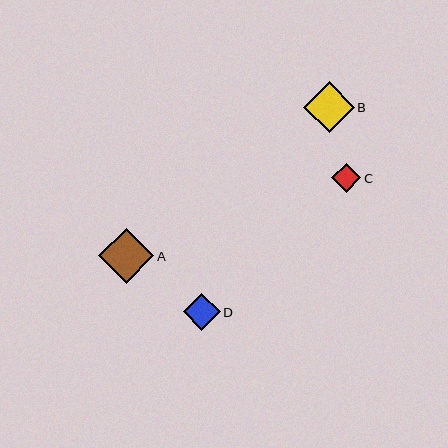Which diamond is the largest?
Diamond A is the largest with a size of approximately 56 pixels.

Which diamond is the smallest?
Diamond C is the smallest with a size of approximately 29 pixels.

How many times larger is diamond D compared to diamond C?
Diamond D is approximately 1.3 times the size of diamond C.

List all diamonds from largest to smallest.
From largest to smallest: A, B, D, C.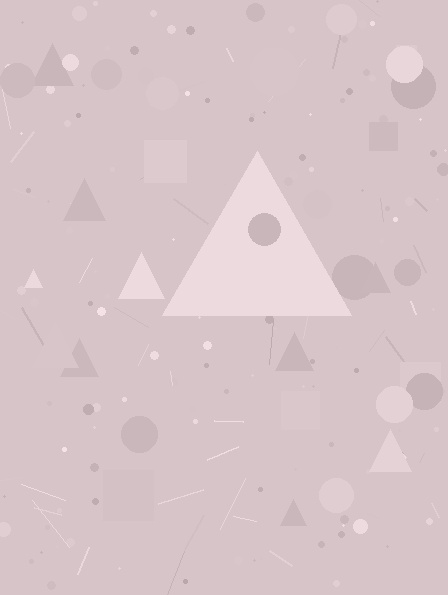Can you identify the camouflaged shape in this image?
The camouflaged shape is a triangle.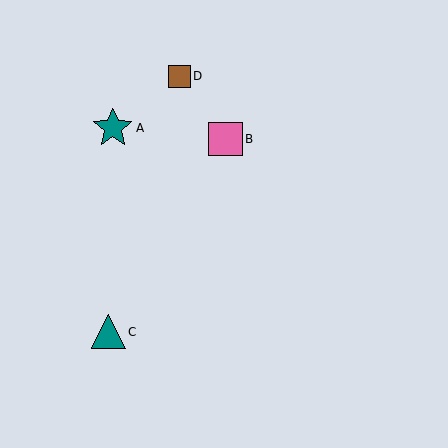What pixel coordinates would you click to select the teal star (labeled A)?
Click at (113, 128) to select the teal star A.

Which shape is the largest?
The teal star (labeled A) is the largest.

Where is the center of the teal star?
The center of the teal star is at (113, 128).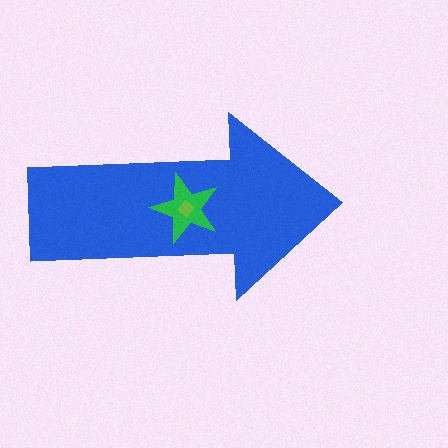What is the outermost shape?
The blue arrow.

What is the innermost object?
The lime diamond.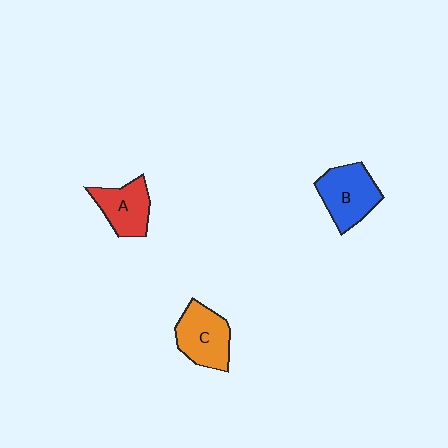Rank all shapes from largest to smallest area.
From largest to smallest: B (blue), C (orange), A (red).